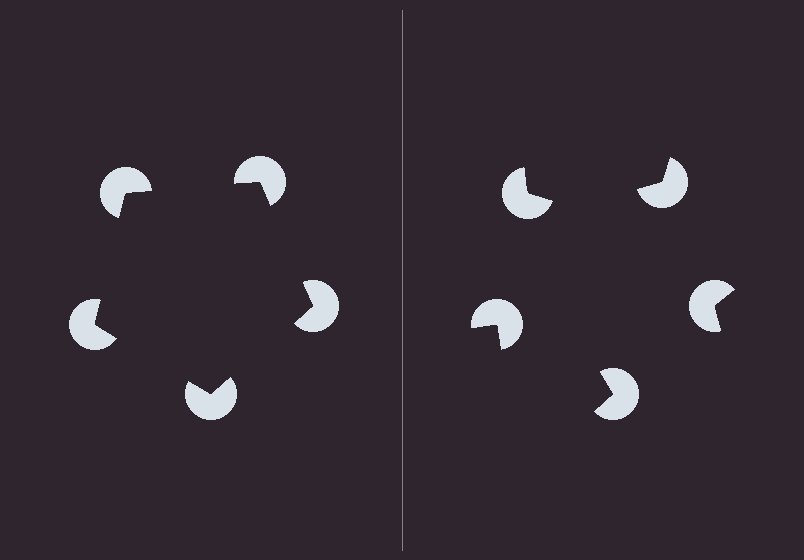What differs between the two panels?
The pac-man discs are positioned identically on both sides; only the wedge orientations differ. On the left they align to a pentagon; on the right they are misaligned.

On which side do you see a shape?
An illusory pentagon appears on the left side. On the right side the wedge cuts are rotated, so no coherent shape forms.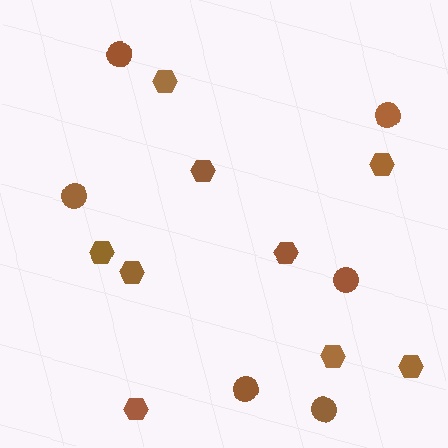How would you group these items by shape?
There are 2 groups: one group of circles (6) and one group of hexagons (9).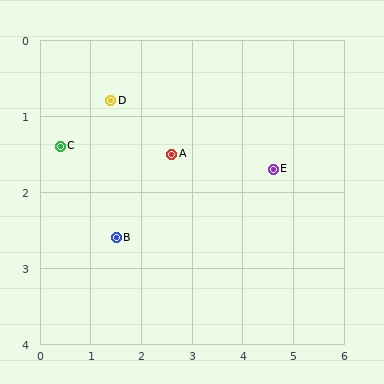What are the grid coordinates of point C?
Point C is at approximately (0.4, 1.4).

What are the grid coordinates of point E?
Point E is at approximately (4.6, 1.7).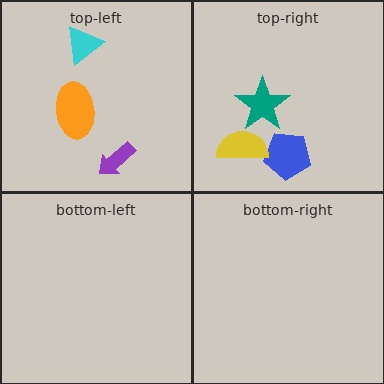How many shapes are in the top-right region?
3.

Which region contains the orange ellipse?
The top-left region.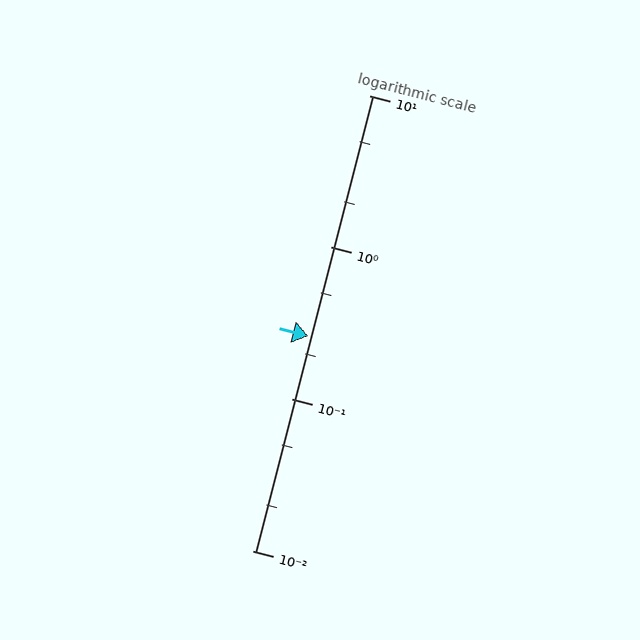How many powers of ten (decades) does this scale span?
The scale spans 3 decades, from 0.01 to 10.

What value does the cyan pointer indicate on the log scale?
The pointer indicates approximately 0.26.